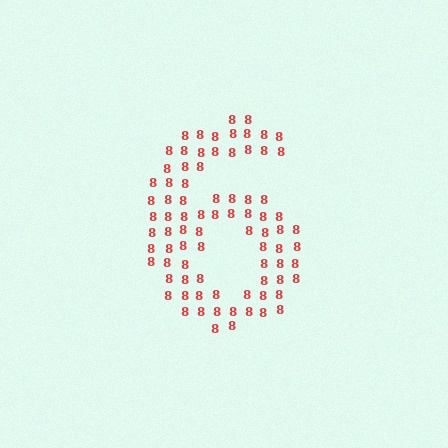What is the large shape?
The large shape is the digit 6.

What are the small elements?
The small elements are digit 8's.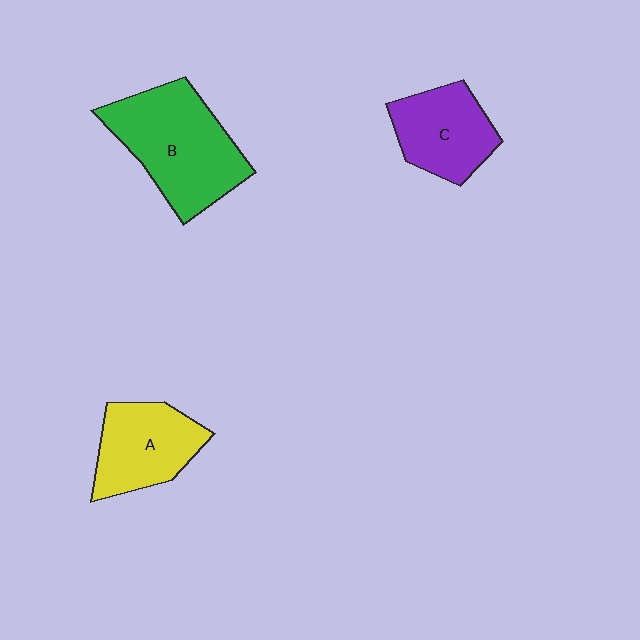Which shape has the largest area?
Shape B (green).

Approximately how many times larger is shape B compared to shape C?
Approximately 1.5 times.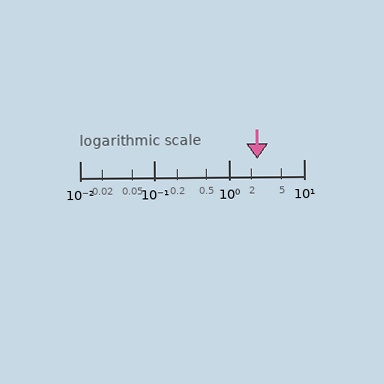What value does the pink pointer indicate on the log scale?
The pointer indicates approximately 2.4.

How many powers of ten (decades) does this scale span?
The scale spans 3 decades, from 0.01 to 10.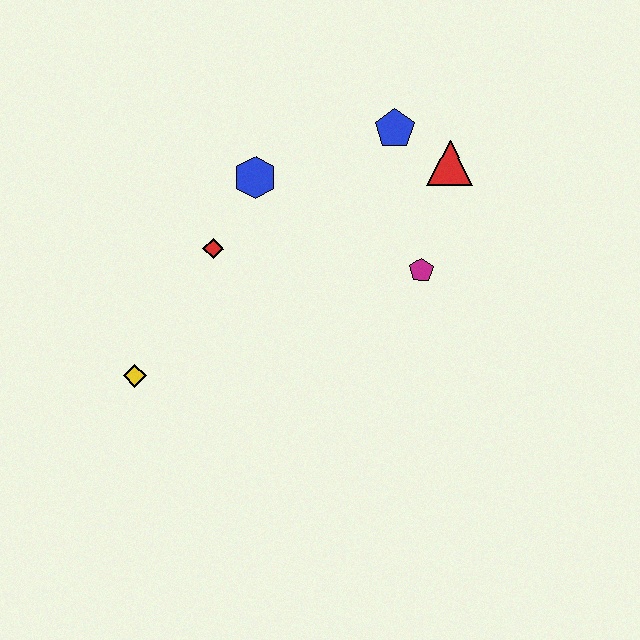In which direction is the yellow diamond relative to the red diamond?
The yellow diamond is below the red diamond.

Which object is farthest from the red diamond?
The red triangle is farthest from the red diamond.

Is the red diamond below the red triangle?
Yes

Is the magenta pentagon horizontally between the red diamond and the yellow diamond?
No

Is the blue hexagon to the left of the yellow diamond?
No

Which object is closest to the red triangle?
The blue pentagon is closest to the red triangle.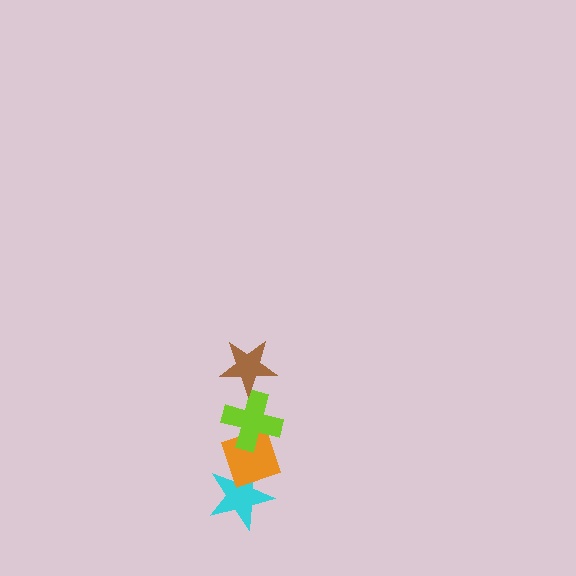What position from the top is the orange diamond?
The orange diamond is 3rd from the top.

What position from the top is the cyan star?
The cyan star is 4th from the top.